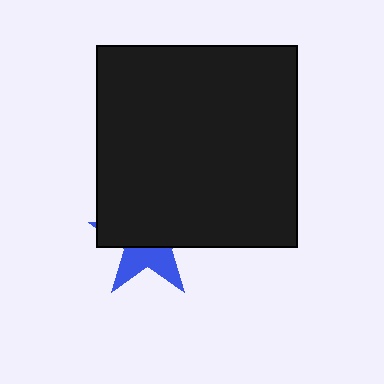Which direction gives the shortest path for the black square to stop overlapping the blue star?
Moving up gives the shortest separation.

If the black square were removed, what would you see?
You would see the complete blue star.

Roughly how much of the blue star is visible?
A small part of it is visible (roughly 38%).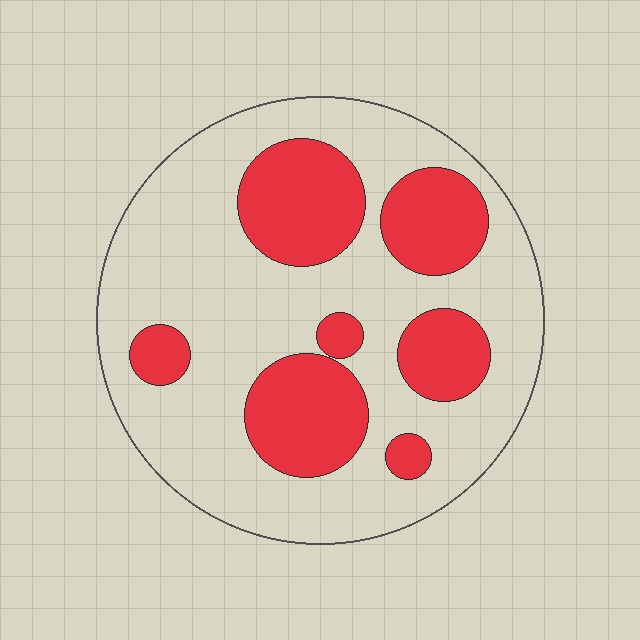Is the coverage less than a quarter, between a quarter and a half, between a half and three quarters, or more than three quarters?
Between a quarter and a half.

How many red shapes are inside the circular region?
7.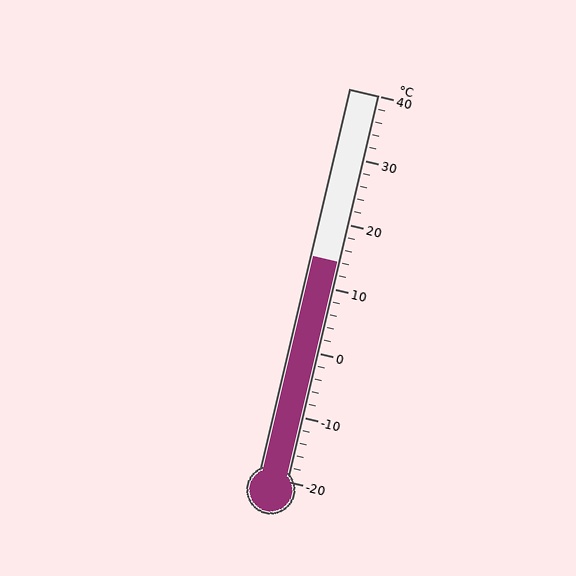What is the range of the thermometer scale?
The thermometer scale ranges from -20°C to 40°C.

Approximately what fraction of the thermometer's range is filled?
The thermometer is filled to approximately 55% of its range.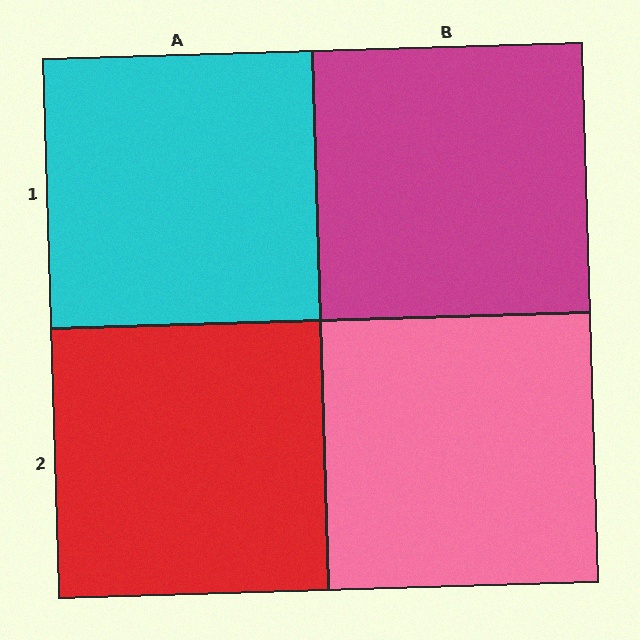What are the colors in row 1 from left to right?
Cyan, magenta.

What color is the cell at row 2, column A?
Red.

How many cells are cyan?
1 cell is cyan.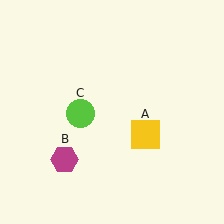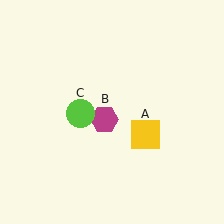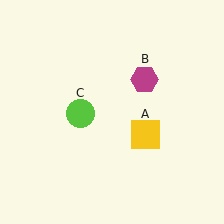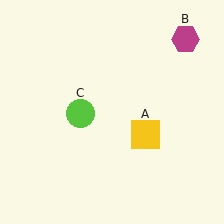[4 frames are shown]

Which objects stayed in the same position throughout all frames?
Yellow square (object A) and lime circle (object C) remained stationary.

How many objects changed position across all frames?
1 object changed position: magenta hexagon (object B).